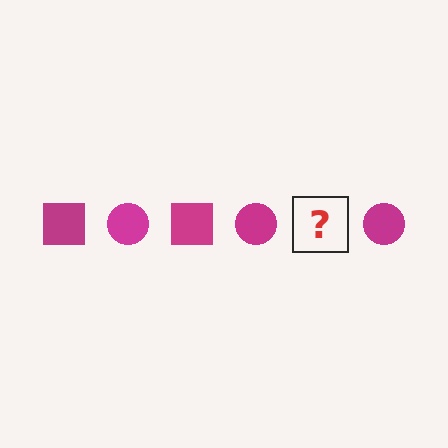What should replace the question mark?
The question mark should be replaced with a magenta square.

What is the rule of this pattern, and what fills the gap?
The rule is that the pattern cycles through square, circle shapes in magenta. The gap should be filled with a magenta square.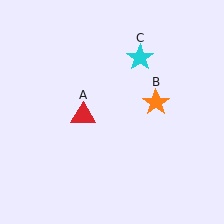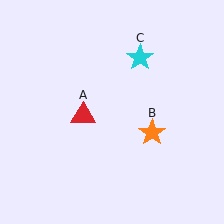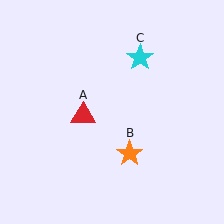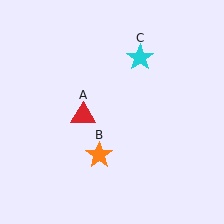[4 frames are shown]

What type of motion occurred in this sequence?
The orange star (object B) rotated clockwise around the center of the scene.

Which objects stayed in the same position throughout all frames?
Red triangle (object A) and cyan star (object C) remained stationary.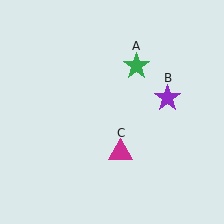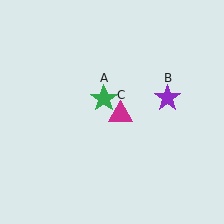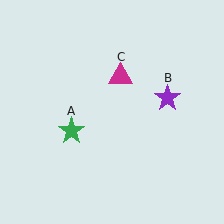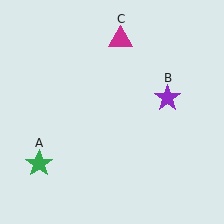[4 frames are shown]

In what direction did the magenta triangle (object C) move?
The magenta triangle (object C) moved up.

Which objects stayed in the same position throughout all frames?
Purple star (object B) remained stationary.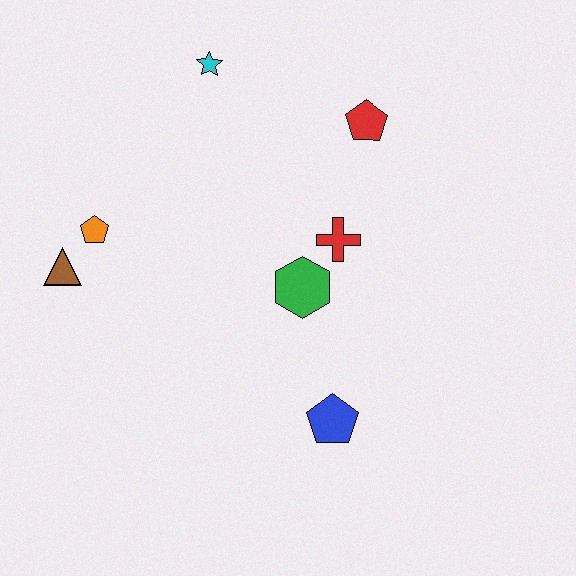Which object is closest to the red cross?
The green hexagon is closest to the red cross.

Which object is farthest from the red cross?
The brown triangle is farthest from the red cross.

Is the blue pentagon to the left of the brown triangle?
No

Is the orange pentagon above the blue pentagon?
Yes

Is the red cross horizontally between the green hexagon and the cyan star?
No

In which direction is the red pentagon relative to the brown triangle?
The red pentagon is to the right of the brown triangle.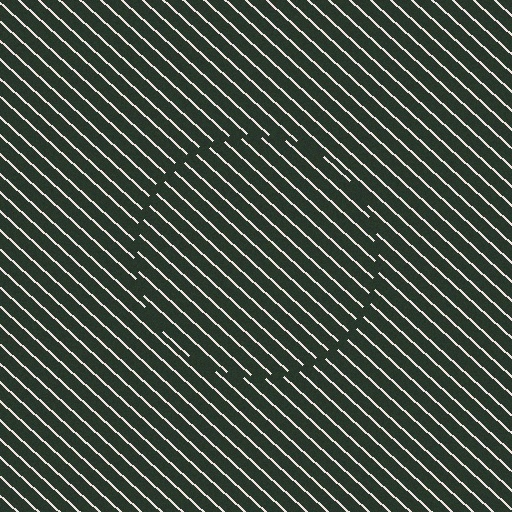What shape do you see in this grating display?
An illusory circle. The interior of the shape contains the same grating, shifted by half a period — the contour is defined by the phase discontinuity where line-ends from the inner and outer gratings abut.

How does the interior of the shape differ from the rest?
The interior of the shape contains the same grating, shifted by half a period — the contour is defined by the phase discontinuity where line-ends from the inner and outer gratings abut.